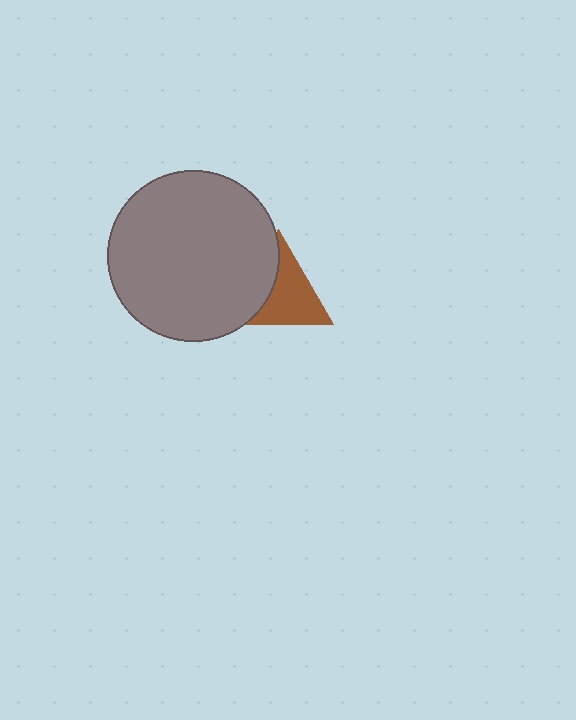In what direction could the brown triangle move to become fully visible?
The brown triangle could move right. That would shift it out from behind the gray circle entirely.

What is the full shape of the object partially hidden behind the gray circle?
The partially hidden object is a brown triangle.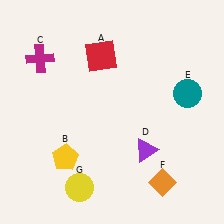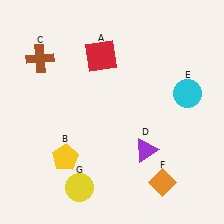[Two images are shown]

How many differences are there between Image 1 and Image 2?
There are 2 differences between the two images.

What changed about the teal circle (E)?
In Image 1, E is teal. In Image 2, it changed to cyan.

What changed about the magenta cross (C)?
In Image 1, C is magenta. In Image 2, it changed to brown.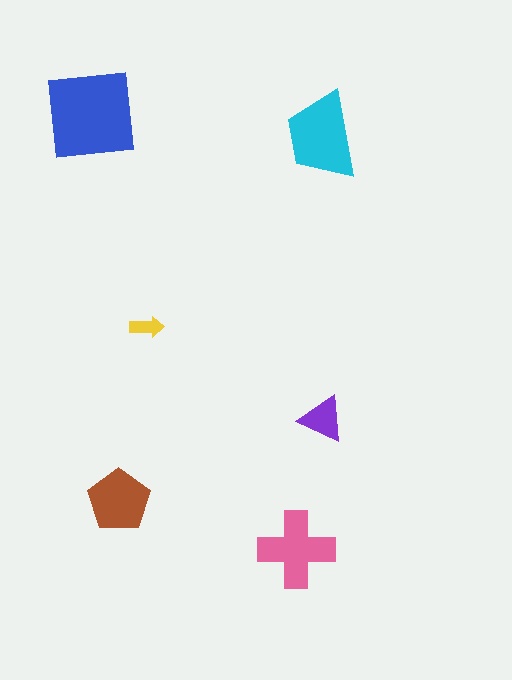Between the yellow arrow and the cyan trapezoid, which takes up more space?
The cyan trapezoid.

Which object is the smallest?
The yellow arrow.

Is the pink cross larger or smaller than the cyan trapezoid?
Smaller.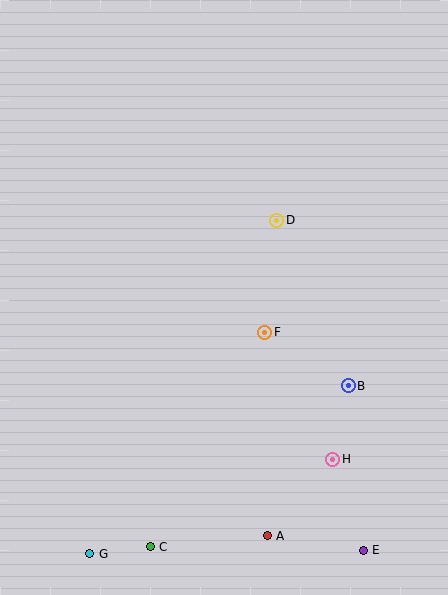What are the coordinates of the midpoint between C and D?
The midpoint between C and D is at (214, 384).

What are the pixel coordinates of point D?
Point D is at (277, 220).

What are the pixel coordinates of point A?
Point A is at (267, 536).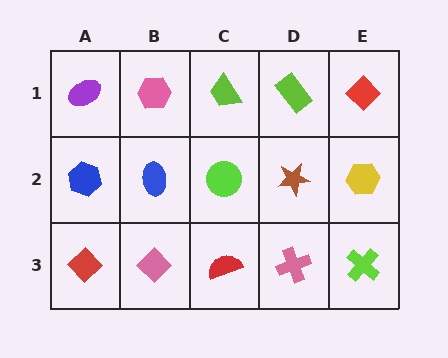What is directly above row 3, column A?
A blue hexagon.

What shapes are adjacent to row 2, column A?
A purple ellipse (row 1, column A), a red diamond (row 3, column A), a blue ellipse (row 2, column B).